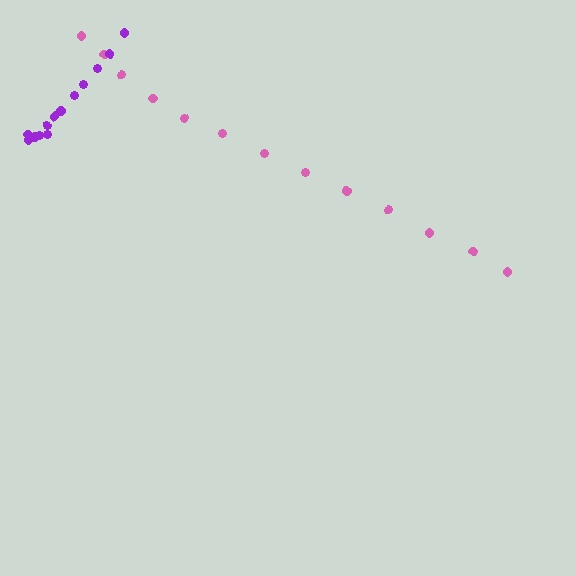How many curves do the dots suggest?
There are 2 distinct paths.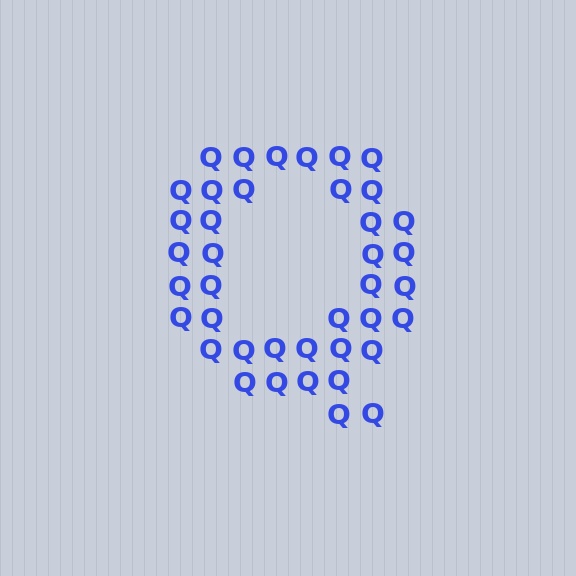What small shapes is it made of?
It is made of small letter Q's.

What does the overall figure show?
The overall figure shows the letter Q.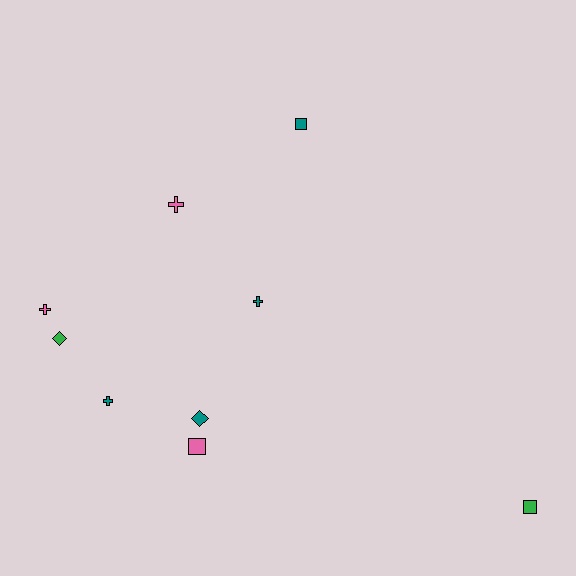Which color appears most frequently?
Teal, with 4 objects.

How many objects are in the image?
There are 9 objects.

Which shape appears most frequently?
Cross, with 4 objects.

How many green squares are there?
There is 1 green square.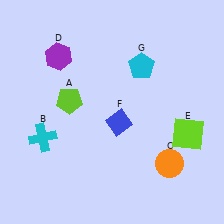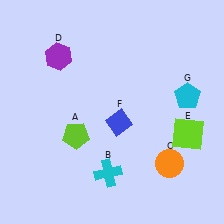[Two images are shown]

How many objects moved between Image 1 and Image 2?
3 objects moved between the two images.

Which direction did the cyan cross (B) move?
The cyan cross (B) moved right.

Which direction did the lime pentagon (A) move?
The lime pentagon (A) moved down.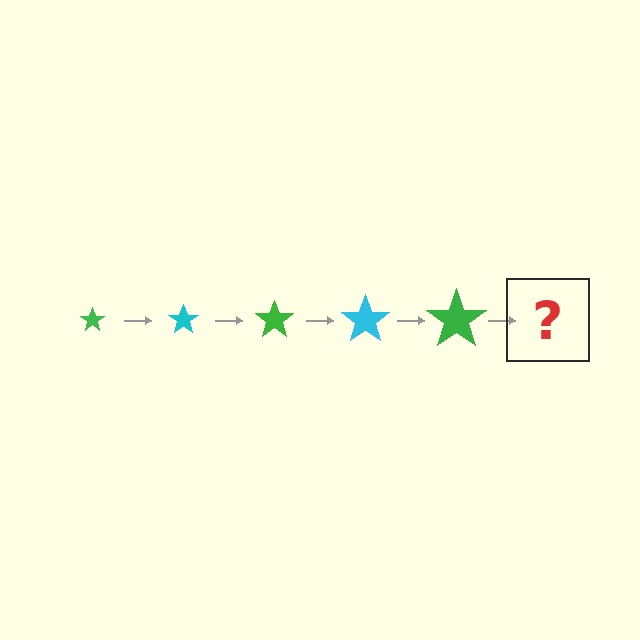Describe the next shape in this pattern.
It should be a cyan star, larger than the previous one.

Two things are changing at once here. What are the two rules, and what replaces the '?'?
The two rules are that the star grows larger each step and the color cycles through green and cyan. The '?' should be a cyan star, larger than the previous one.